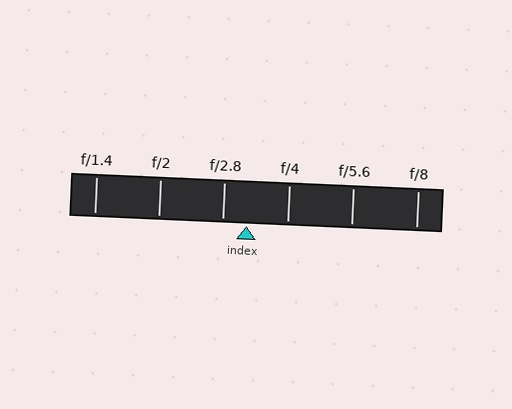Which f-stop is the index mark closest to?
The index mark is closest to f/2.8.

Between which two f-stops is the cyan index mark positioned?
The index mark is between f/2.8 and f/4.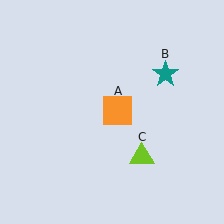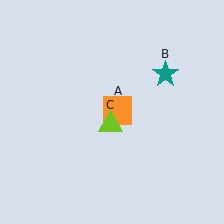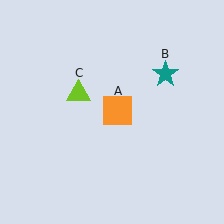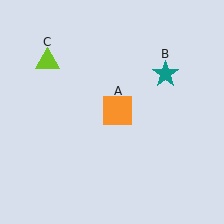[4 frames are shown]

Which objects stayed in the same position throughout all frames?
Orange square (object A) and teal star (object B) remained stationary.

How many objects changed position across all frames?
1 object changed position: lime triangle (object C).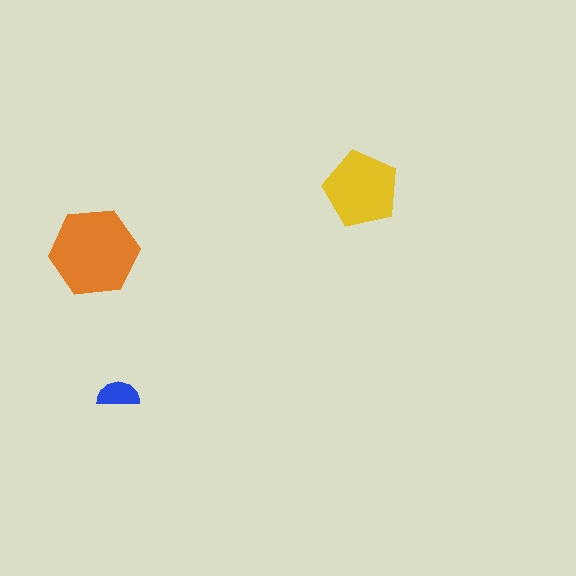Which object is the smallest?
The blue semicircle.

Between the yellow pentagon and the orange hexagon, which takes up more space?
The orange hexagon.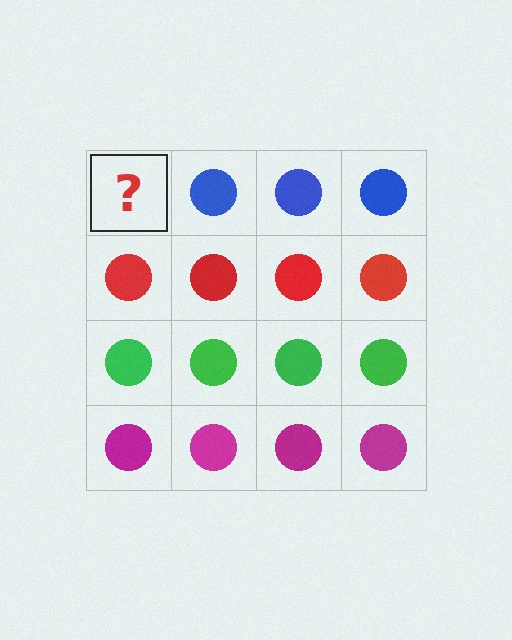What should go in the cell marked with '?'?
The missing cell should contain a blue circle.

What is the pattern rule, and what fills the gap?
The rule is that each row has a consistent color. The gap should be filled with a blue circle.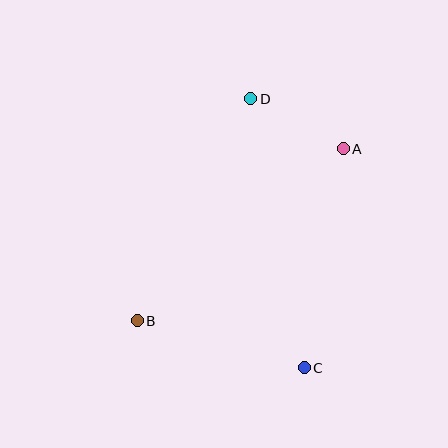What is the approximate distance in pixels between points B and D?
The distance between B and D is approximately 249 pixels.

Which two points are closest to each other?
Points A and D are closest to each other.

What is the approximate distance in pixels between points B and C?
The distance between B and C is approximately 173 pixels.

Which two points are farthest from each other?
Points C and D are farthest from each other.